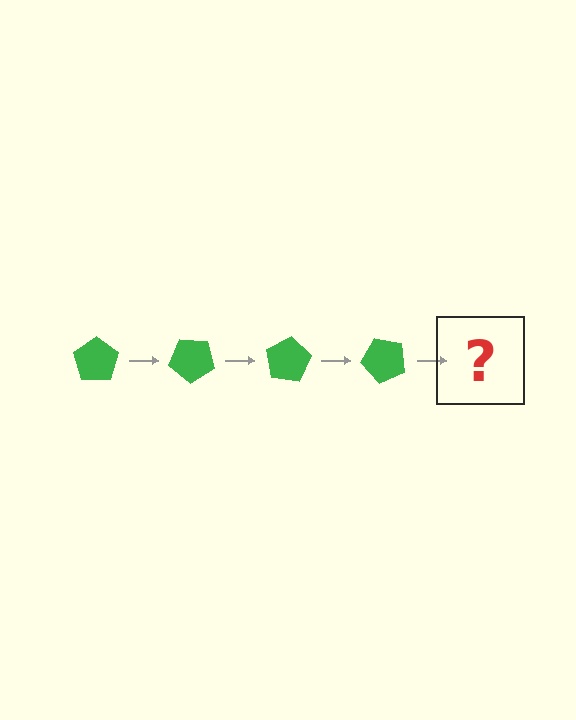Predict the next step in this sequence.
The next step is a green pentagon rotated 160 degrees.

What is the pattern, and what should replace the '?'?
The pattern is that the pentagon rotates 40 degrees each step. The '?' should be a green pentagon rotated 160 degrees.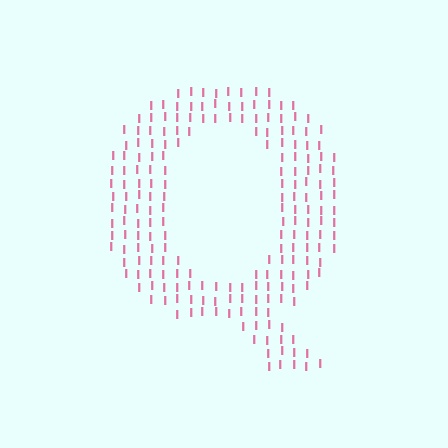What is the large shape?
The large shape is the letter Q.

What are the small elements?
The small elements are letter I's.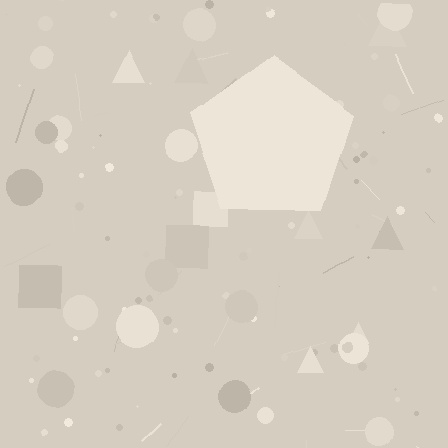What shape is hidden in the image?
A pentagon is hidden in the image.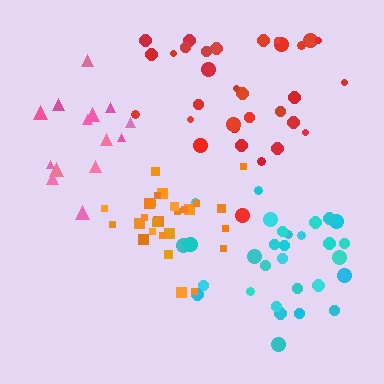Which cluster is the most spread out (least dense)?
Pink.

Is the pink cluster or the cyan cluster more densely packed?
Cyan.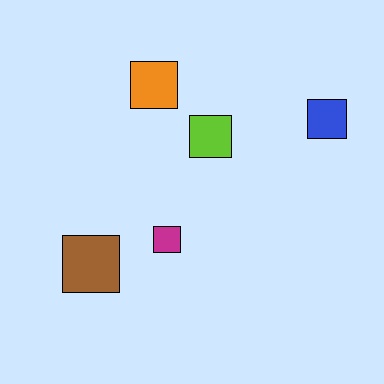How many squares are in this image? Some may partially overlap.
There are 5 squares.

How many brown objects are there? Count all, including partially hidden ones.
There is 1 brown object.